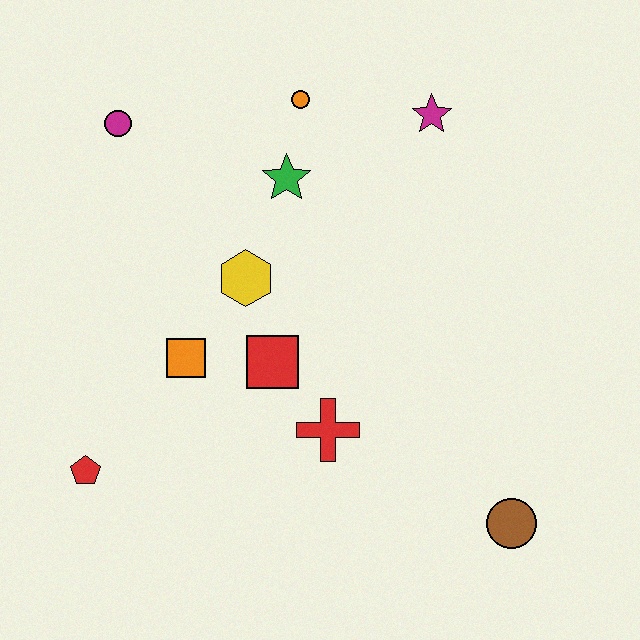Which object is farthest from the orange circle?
The brown circle is farthest from the orange circle.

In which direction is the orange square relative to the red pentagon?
The orange square is above the red pentagon.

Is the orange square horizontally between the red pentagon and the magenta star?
Yes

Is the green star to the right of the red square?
Yes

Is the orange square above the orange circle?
No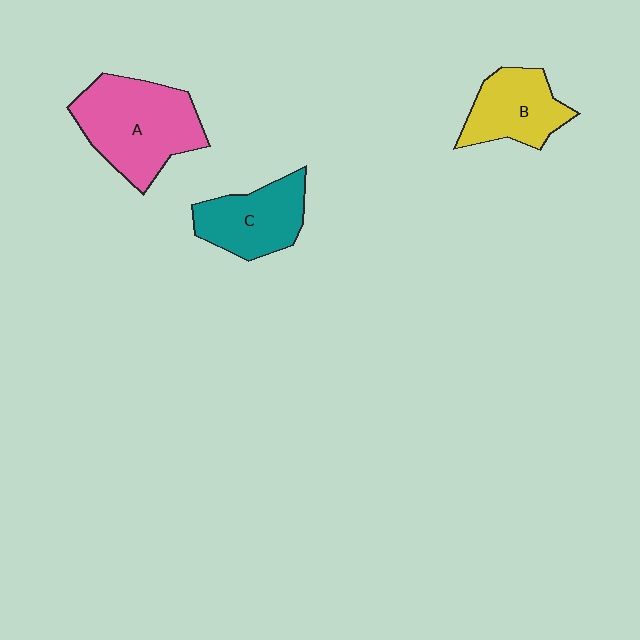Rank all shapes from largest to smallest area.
From largest to smallest: A (pink), C (teal), B (yellow).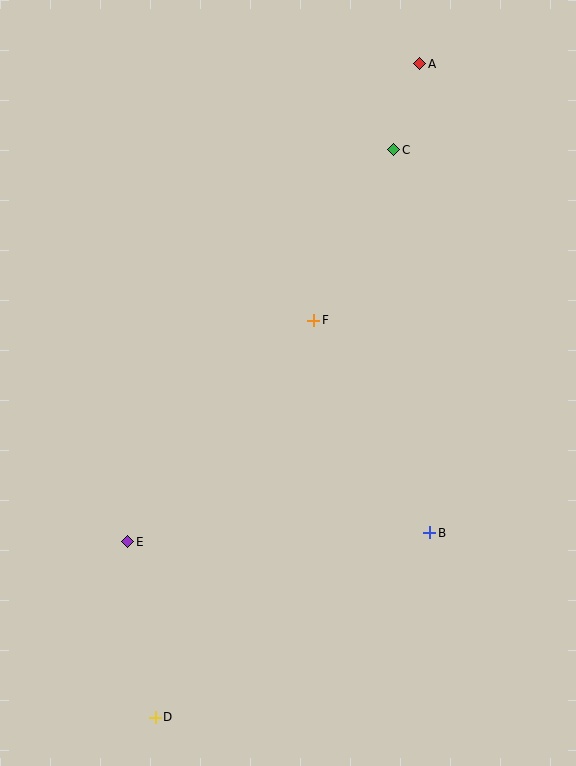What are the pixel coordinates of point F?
Point F is at (314, 320).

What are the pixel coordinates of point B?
Point B is at (430, 533).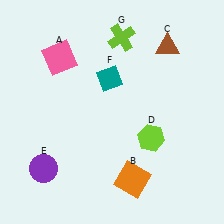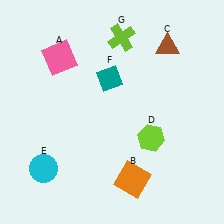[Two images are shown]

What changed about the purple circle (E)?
In Image 1, E is purple. In Image 2, it changed to cyan.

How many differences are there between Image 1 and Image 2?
There is 1 difference between the two images.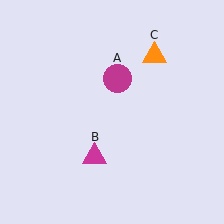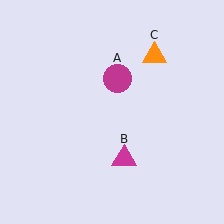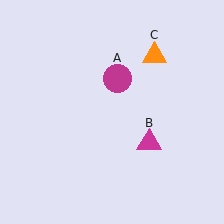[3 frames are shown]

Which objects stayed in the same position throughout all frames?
Magenta circle (object A) and orange triangle (object C) remained stationary.